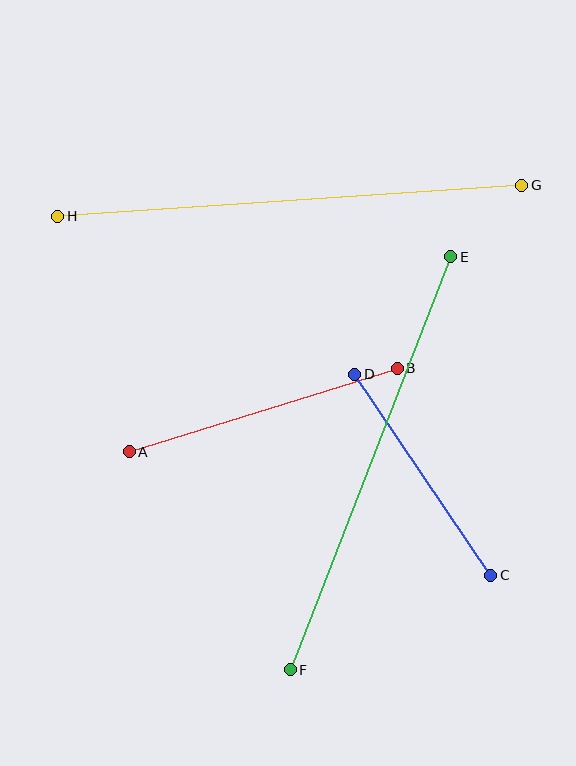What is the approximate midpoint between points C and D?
The midpoint is at approximately (423, 475) pixels.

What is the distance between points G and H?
The distance is approximately 465 pixels.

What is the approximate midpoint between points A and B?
The midpoint is at approximately (263, 410) pixels.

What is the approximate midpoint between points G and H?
The midpoint is at approximately (290, 201) pixels.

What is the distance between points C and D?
The distance is approximately 243 pixels.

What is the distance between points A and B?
The distance is approximately 281 pixels.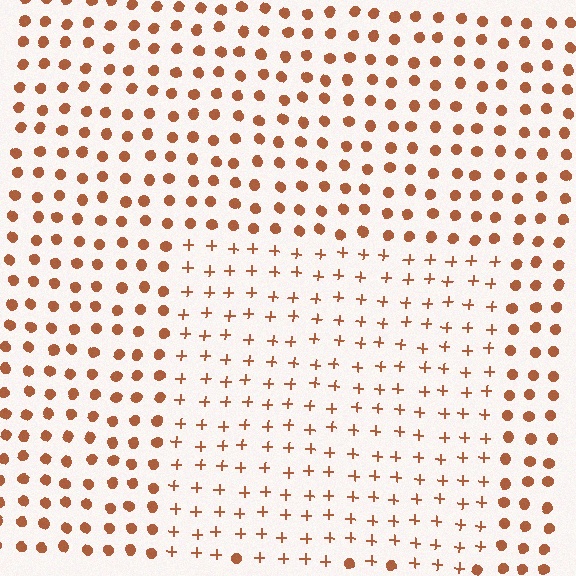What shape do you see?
I see a rectangle.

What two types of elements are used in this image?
The image uses plus signs inside the rectangle region and circles outside it.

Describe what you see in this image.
The image is filled with small brown elements arranged in a uniform grid. A rectangle-shaped region contains plus signs, while the surrounding area contains circles. The boundary is defined purely by the change in element shape.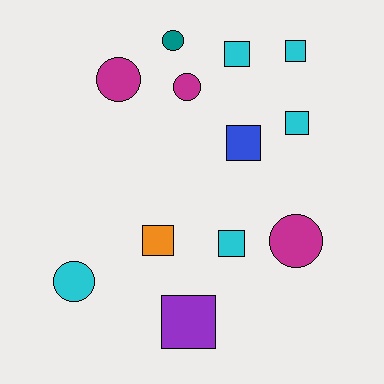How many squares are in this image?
There are 7 squares.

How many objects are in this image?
There are 12 objects.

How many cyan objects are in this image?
There are 5 cyan objects.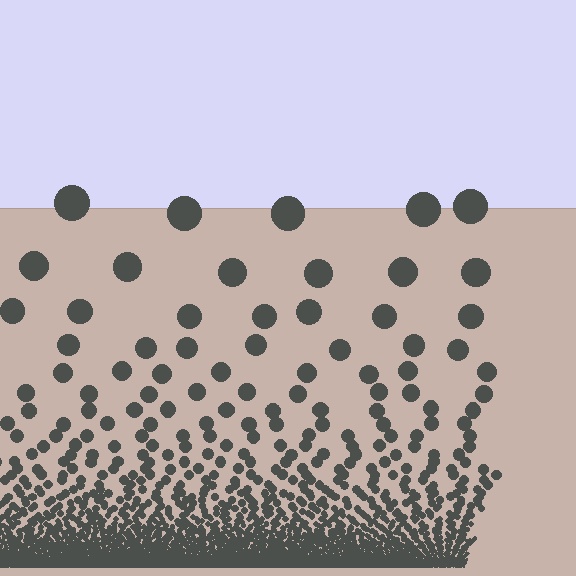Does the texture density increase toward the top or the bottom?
Density increases toward the bottom.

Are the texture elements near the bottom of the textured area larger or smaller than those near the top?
Smaller. The gradient is inverted — elements near the bottom are smaller and denser.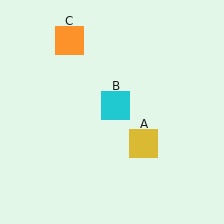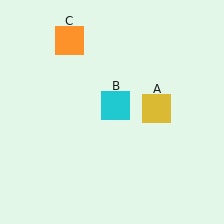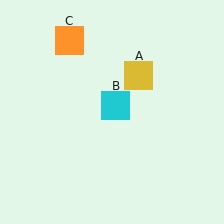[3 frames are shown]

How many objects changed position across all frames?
1 object changed position: yellow square (object A).